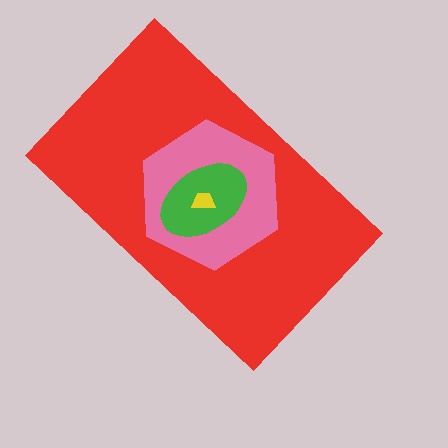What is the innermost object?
The yellow trapezoid.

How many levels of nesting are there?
4.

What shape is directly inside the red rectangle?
The pink hexagon.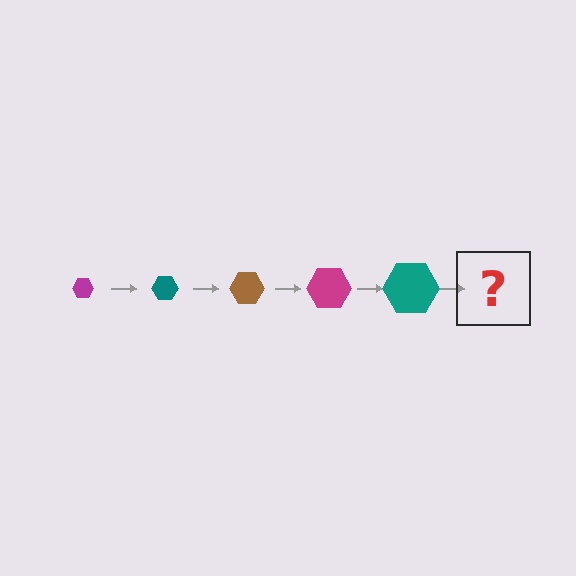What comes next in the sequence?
The next element should be a brown hexagon, larger than the previous one.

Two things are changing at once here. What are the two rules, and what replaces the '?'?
The two rules are that the hexagon grows larger each step and the color cycles through magenta, teal, and brown. The '?' should be a brown hexagon, larger than the previous one.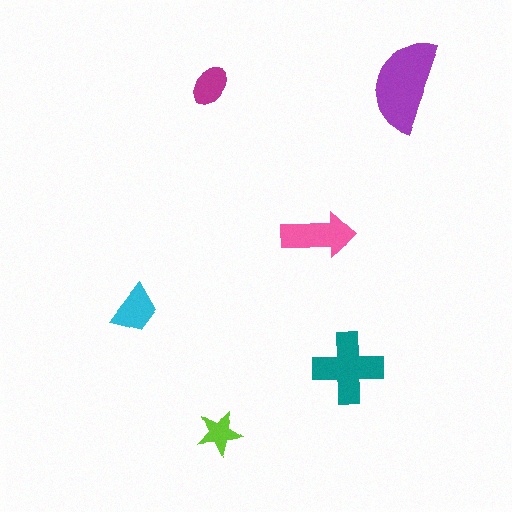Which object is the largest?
The purple semicircle.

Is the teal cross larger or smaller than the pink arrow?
Larger.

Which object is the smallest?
The lime star.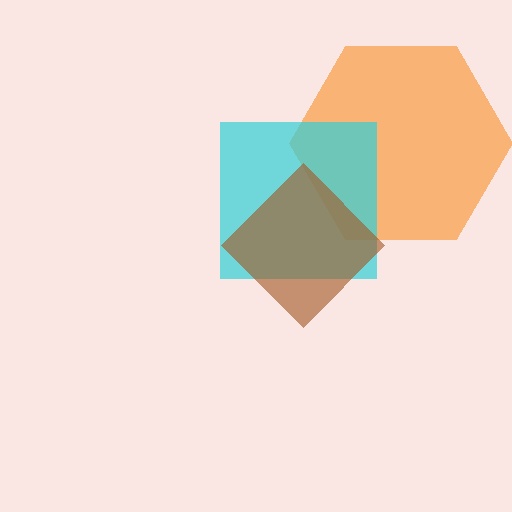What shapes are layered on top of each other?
The layered shapes are: an orange hexagon, a cyan square, a brown diamond.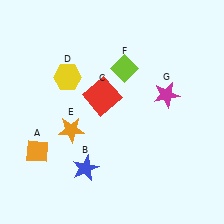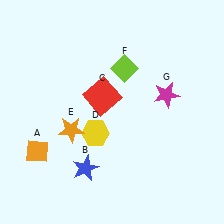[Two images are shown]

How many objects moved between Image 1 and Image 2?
1 object moved between the two images.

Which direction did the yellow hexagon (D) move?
The yellow hexagon (D) moved down.